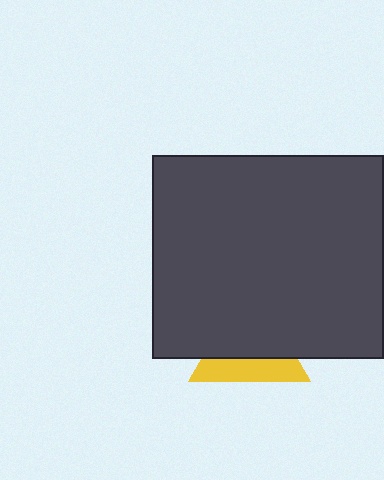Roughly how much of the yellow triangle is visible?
A small part of it is visible (roughly 37%).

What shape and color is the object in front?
The object in front is a dark gray rectangle.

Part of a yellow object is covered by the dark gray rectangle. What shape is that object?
It is a triangle.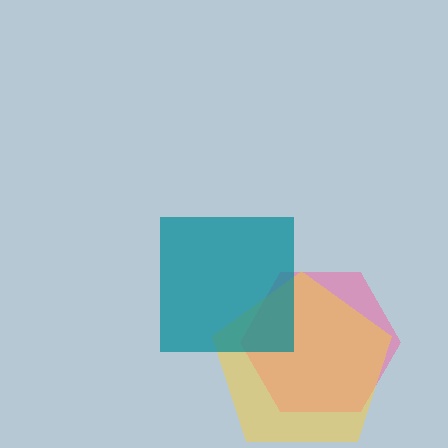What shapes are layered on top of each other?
The layered shapes are: a pink hexagon, a yellow pentagon, a teal square.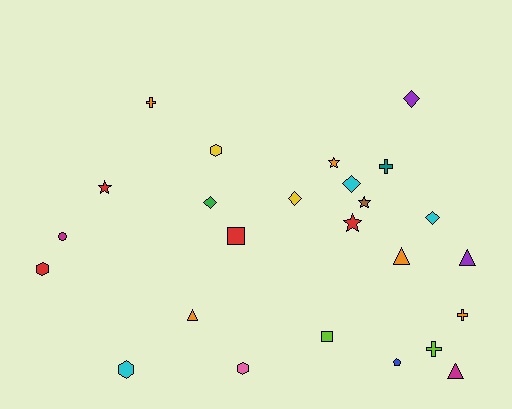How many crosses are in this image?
There are 4 crosses.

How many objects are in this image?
There are 25 objects.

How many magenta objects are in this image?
There are 2 magenta objects.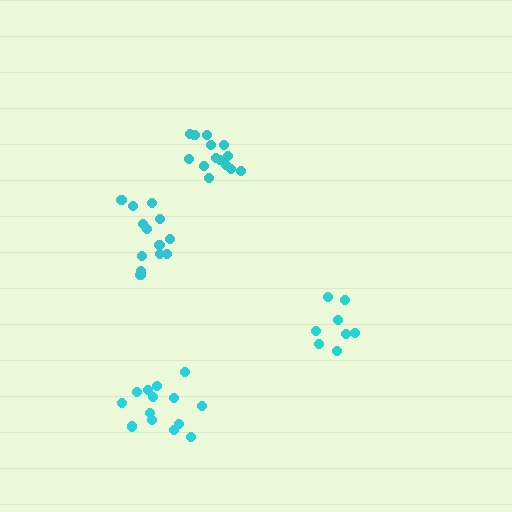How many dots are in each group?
Group 1: 8 dots, Group 2: 14 dots, Group 3: 14 dots, Group 4: 13 dots (49 total).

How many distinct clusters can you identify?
There are 4 distinct clusters.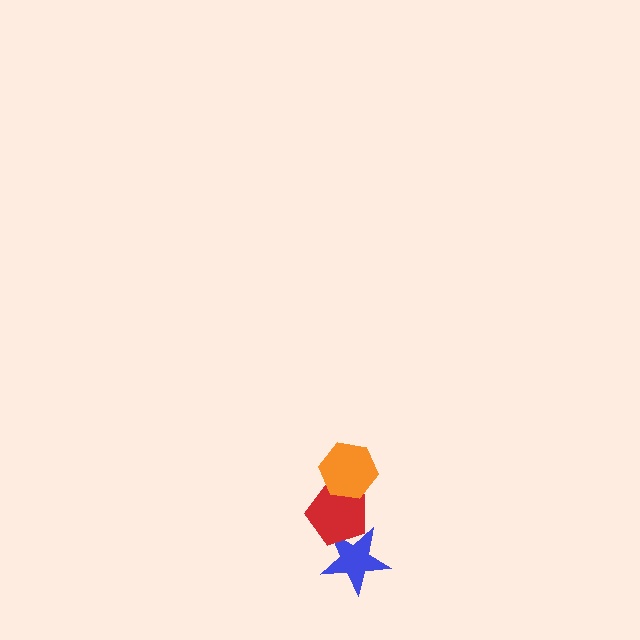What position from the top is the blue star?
The blue star is 3rd from the top.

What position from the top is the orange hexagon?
The orange hexagon is 1st from the top.